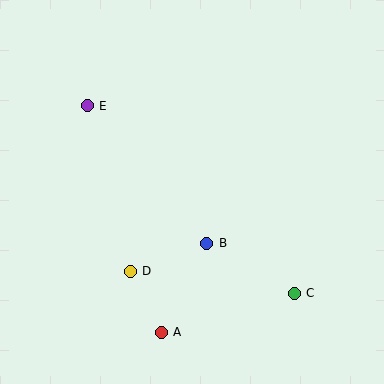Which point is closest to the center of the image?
Point B at (207, 243) is closest to the center.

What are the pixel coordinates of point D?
Point D is at (130, 271).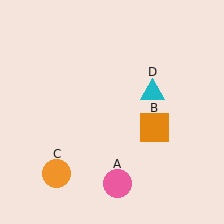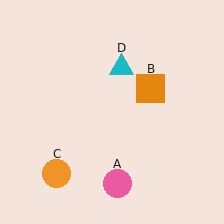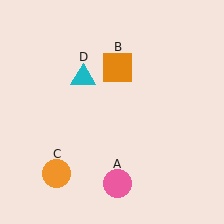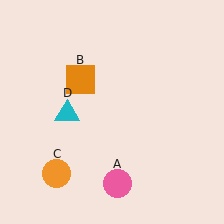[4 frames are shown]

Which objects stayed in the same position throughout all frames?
Pink circle (object A) and orange circle (object C) remained stationary.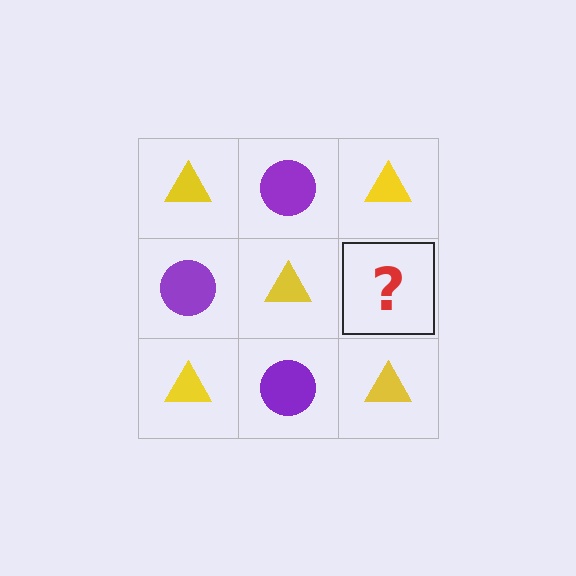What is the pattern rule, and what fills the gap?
The rule is that it alternates yellow triangle and purple circle in a checkerboard pattern. The gap should be filled with a purple circle.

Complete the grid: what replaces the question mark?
The question mark should be replaced with a purple circle.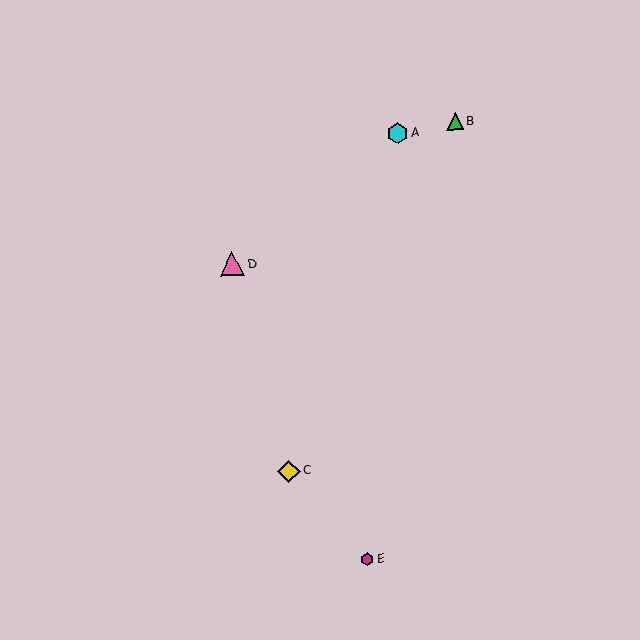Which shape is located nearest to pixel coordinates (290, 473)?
The yellow diamond (labeled C) at (289, 471) is nearest to that location.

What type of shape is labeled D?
Shape D is a pink triangle.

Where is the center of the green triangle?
The center of the green triangle is at (455, 121).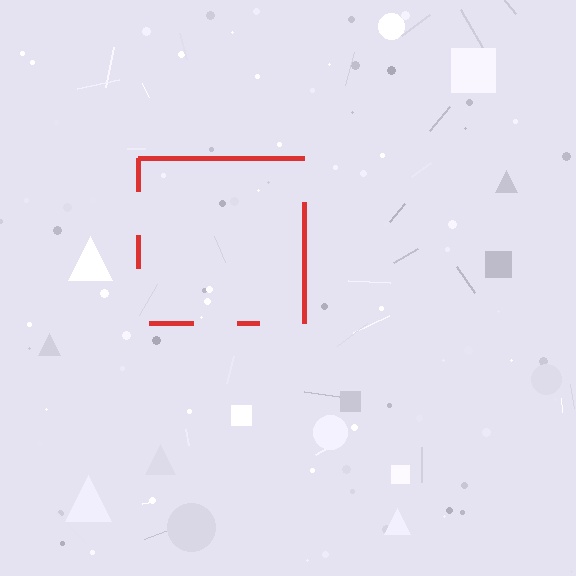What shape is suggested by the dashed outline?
The dashed outline suggests a square.